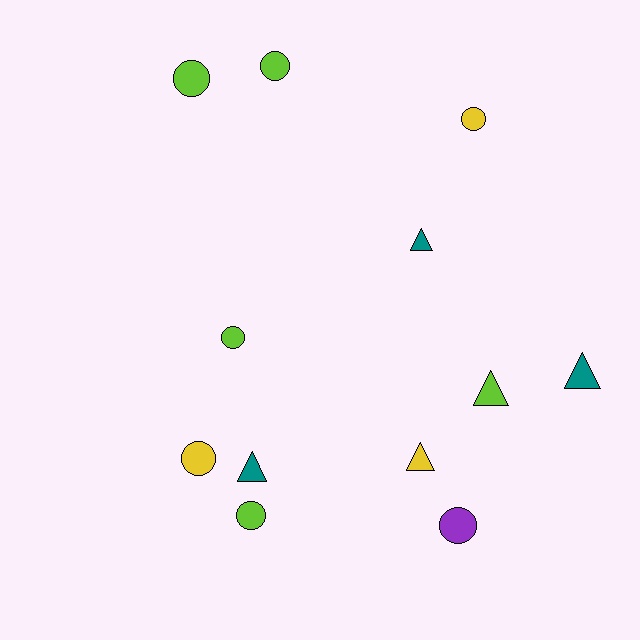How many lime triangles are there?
There is 1 lime triangle.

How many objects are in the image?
There are 12 objects.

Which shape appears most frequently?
Circle, with 7 objects.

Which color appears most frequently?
Lime, with 5 objects.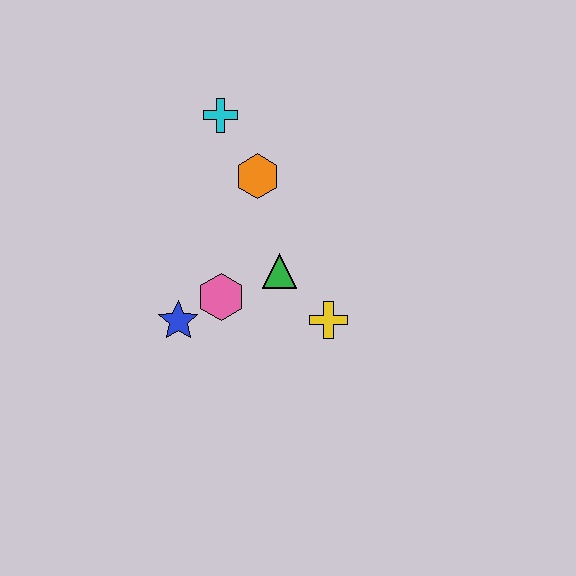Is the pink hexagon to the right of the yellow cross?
No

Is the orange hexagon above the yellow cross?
Yes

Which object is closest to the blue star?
The pink hexagon is closest to the blue star.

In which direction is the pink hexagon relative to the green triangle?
The pink hexagon is to the left of the green triangle.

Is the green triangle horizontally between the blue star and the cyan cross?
No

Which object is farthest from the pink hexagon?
The cyan cross is farthest from the pink hexagon.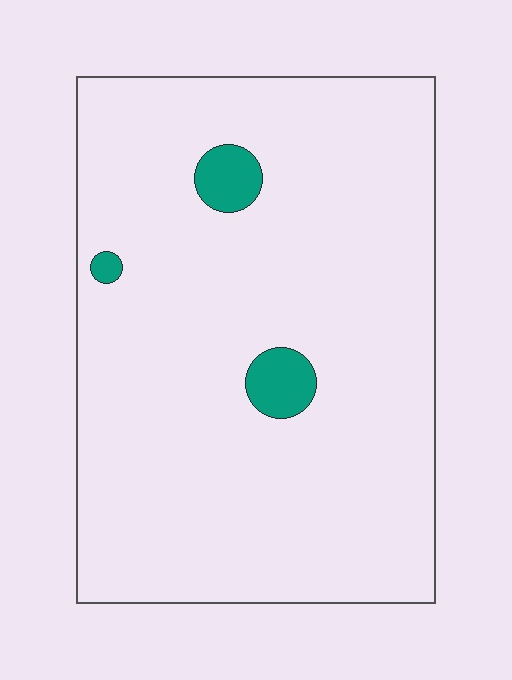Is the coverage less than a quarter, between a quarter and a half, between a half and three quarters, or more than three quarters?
Less than a quarter.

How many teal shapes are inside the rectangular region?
3.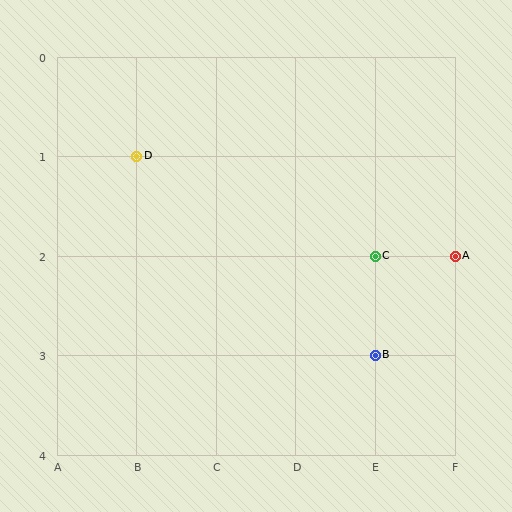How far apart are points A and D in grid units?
Points A and D are 4 columns and 1 row apart (about 4.1 grid units diagonally).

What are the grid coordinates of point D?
Point D is at grid coordinates (B, 1).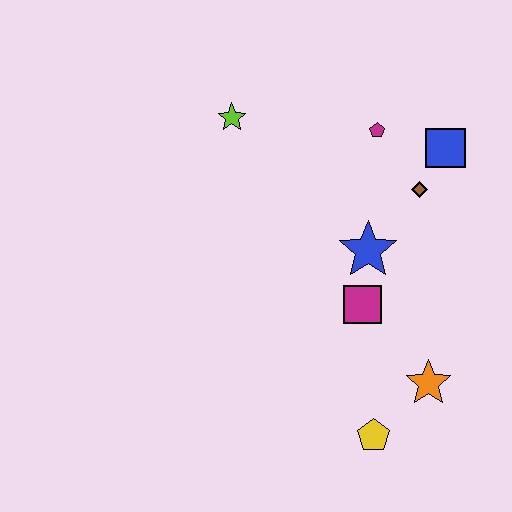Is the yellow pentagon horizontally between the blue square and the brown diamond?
No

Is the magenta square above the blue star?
No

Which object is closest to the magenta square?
The blue star is closest to the magenta square.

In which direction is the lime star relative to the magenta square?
The lime star is above the magenta square.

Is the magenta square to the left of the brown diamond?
Yes